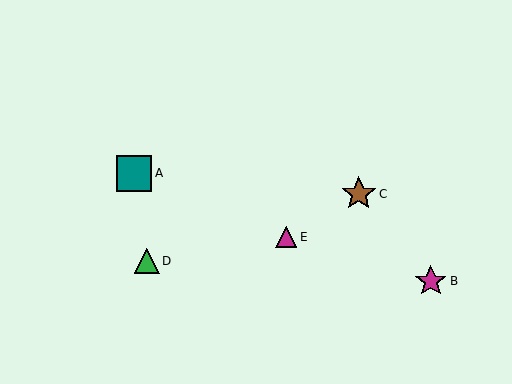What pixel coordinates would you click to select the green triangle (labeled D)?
Click at (147, 261) to select the green triangle D.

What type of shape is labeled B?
Shape B is a magenta star.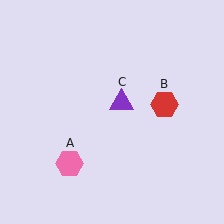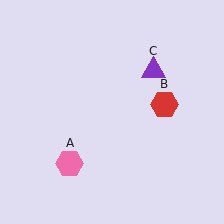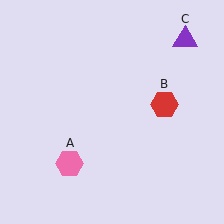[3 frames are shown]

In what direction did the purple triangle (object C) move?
The purple triangle (object C) moved up and to the right.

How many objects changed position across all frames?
1 object changed position: purple triangle (object C).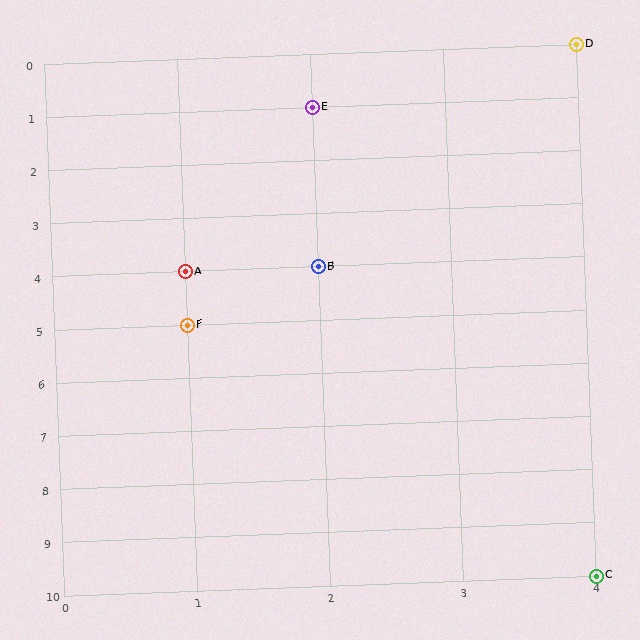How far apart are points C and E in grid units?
Points C and E are 2 columns and 9 rows apart (about 9.2 grid units diagonally).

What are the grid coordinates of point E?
Point E is at grid coordinates (2, 1).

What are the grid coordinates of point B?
Point B is at grid coordinates (2, 4).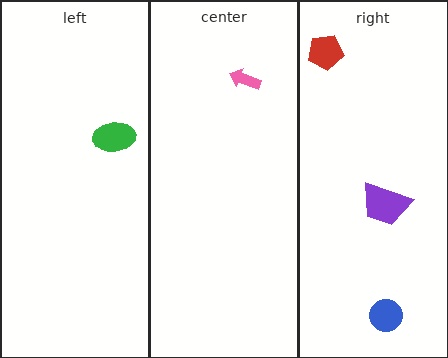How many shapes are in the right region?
3.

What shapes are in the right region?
The purple trapezoid, the red pentagon, the blue circle.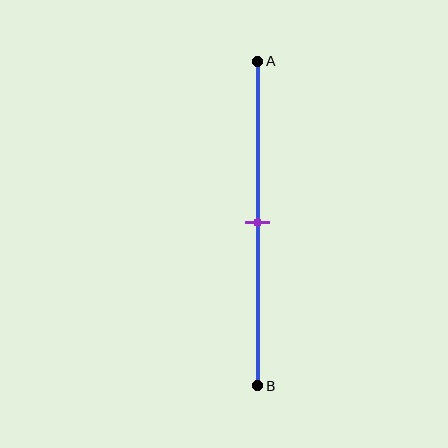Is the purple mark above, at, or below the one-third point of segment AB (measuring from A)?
The purple mark is below the one-third point of segment AB.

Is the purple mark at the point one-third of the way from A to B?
No, the mark is at about 50% from A, not at the 33% one-third point.